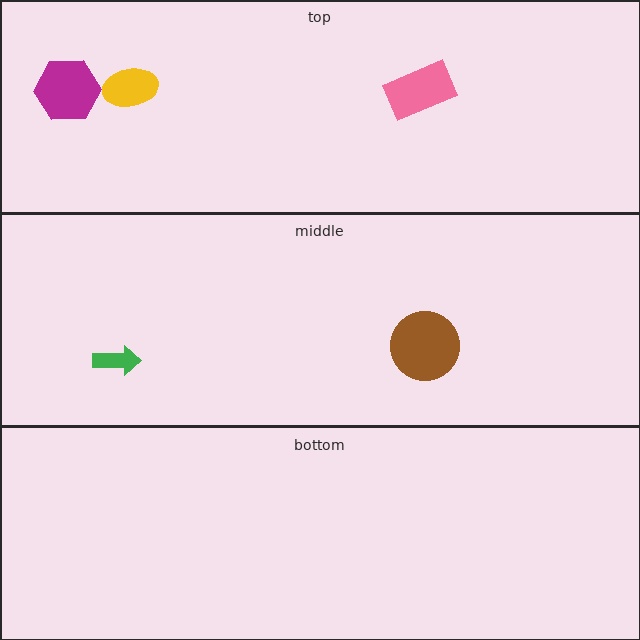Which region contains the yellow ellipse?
The top region.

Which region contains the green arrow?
The middle region.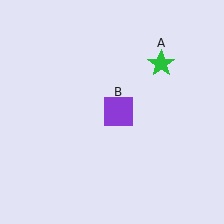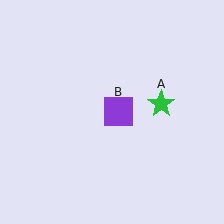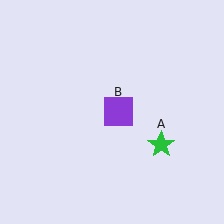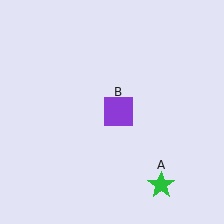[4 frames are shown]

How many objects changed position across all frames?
1 object changed position: green star (object A).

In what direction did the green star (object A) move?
The green star (object A) moved down.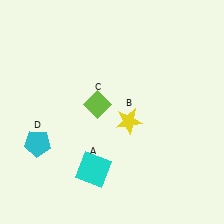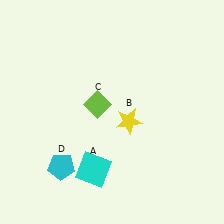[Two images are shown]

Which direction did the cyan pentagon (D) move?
The cyan pentagon (D) moved right.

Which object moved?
The cyan pentagon (D) moved right.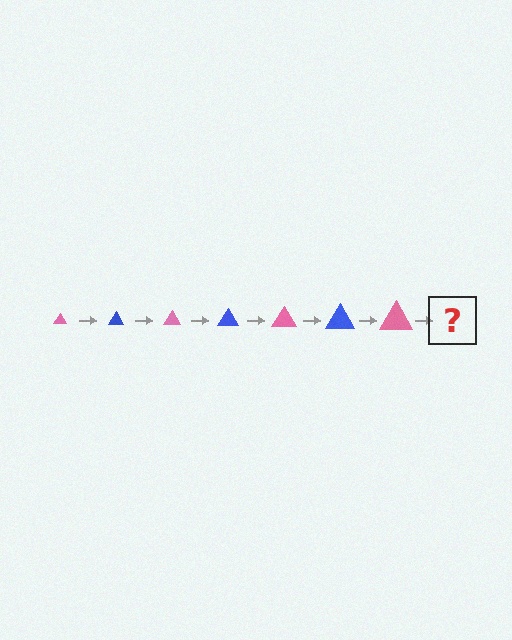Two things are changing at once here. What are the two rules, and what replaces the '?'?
The two rules are that the triangle grows larger each step and the color cycles through pink and blue. The '?' should be a blue triangle, larger than the previous one.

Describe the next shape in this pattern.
It should be a blue triangle, larger than the previous one.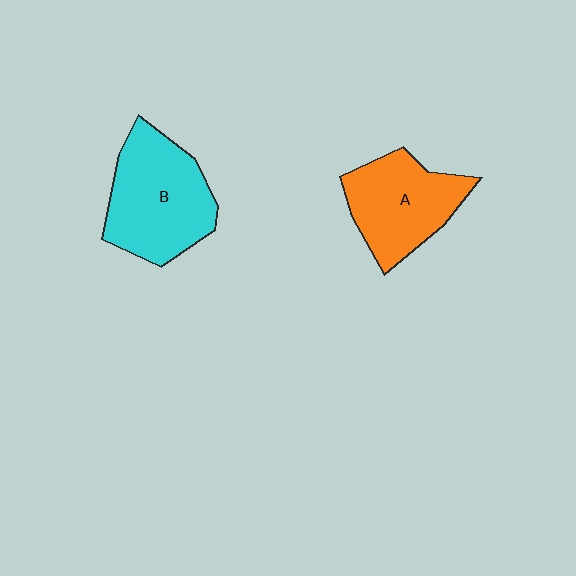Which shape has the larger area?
Shape B (cyan).